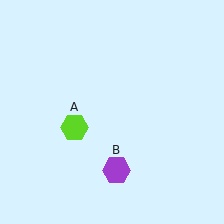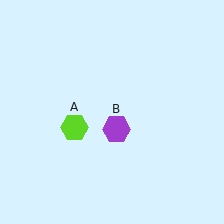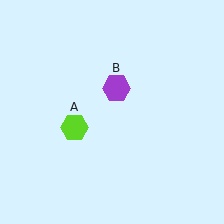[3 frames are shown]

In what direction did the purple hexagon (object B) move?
The purple hexagon (object B) moved up.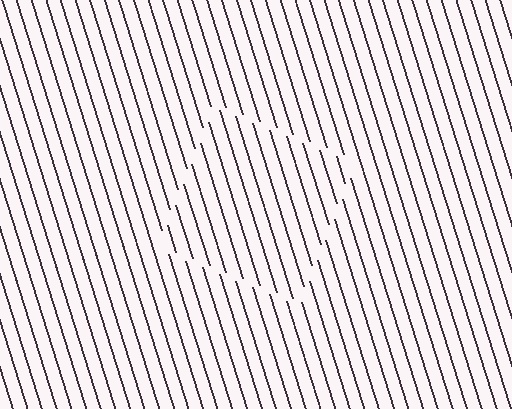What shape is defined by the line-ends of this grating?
An illusory square. The interior of the shape contains the same grating, shifted by half a period — the contour is defined by the phase discontinuity where line-ends from the inner and outer gratings abut.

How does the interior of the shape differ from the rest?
The interior of the shape contains the same grating, shifted by half a period — the contour is defined by the phase discontinuity where line-ends from the inner and outer gratings abut.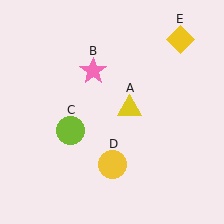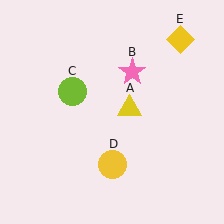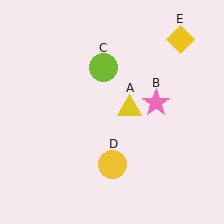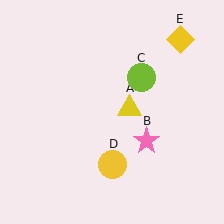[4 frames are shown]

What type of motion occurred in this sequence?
The pink star (object B), lime circle (object C) rotated clockwise around the center of the scene.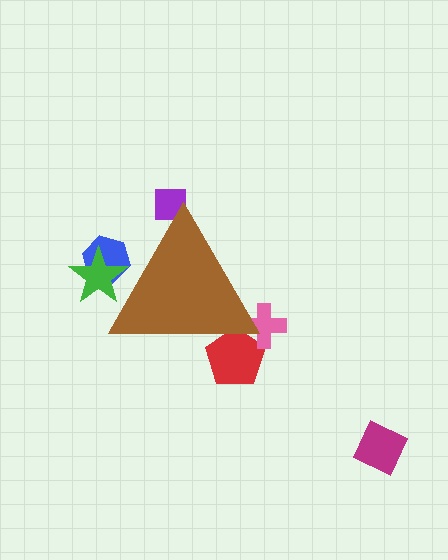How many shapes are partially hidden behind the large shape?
5 shapes are partially hidden.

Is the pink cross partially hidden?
Yes, the pink cross is partially hidden behind the brown triangle.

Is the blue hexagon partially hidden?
Yes, the blue hexagon is partially hidden behind the brown triangle.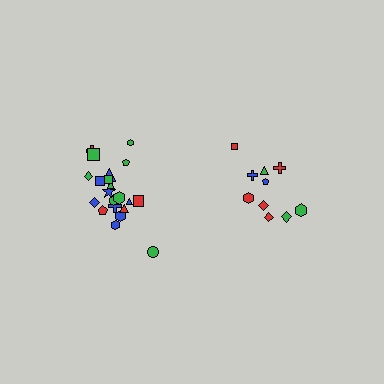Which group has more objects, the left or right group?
The left group.